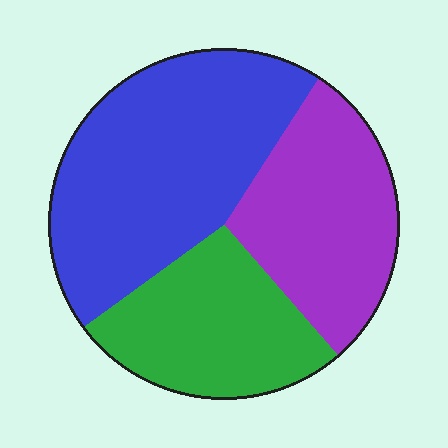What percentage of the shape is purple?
Purple covers roughly 30% of the shape.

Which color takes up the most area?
Blue, at roughly 45%.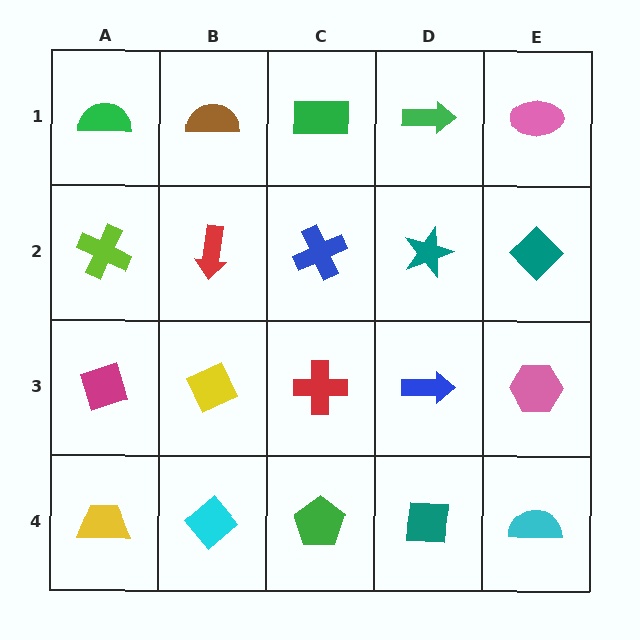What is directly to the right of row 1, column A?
A brown semicircle.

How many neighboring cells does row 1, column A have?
2.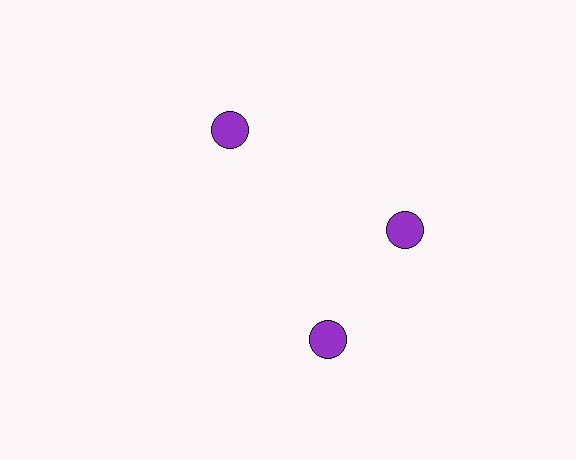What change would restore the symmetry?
The symmetry would be restored by rotating it back into even spacing with its neighbors so that all 3 circles sit at equal angles and equal distance from the center.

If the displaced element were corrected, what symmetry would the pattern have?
It would have 3-fold rotational symmetry — the pattern would map onto itself every 120 degrees.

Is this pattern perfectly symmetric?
No. The 3 purple circles are arranged in a ring, but one element near the 7 o'clock position is rotated out of alignment along the ring, breaking the 3-fold rotational symmetry.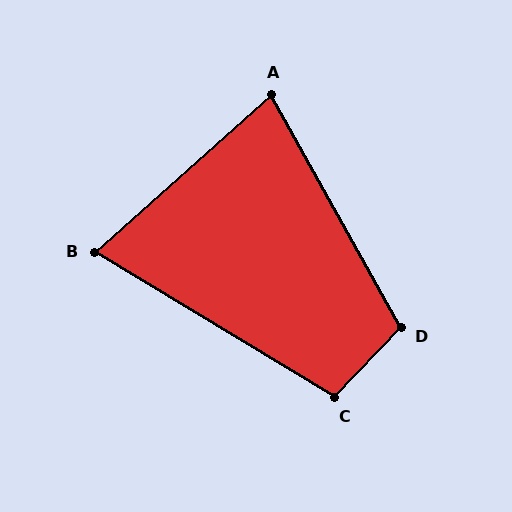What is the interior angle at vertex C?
Approximately 102 degrees (obtuse).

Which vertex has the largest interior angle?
D, at approximately 107 degrees.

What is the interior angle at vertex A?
Approximately 78 degrees (acute).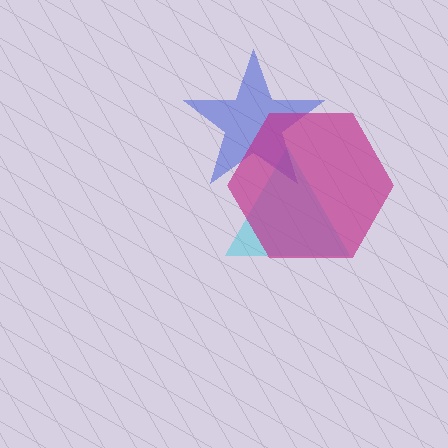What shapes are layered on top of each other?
The layered shapes are: a cyan triangle, a blue star, a magenta hexagon.